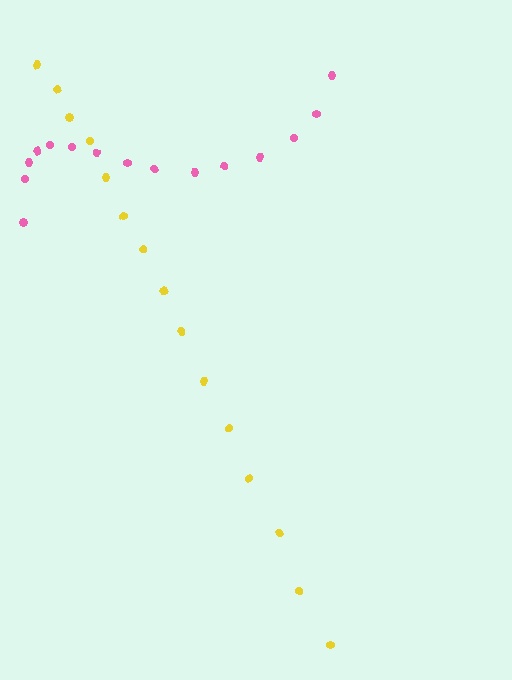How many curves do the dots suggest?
There are 2 distinct paths.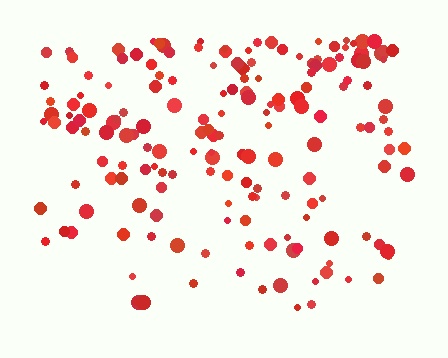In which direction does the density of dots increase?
From bottom to top, with the top side densest.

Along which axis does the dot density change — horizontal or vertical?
Vertical.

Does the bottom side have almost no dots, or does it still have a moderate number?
Still a moderate number, just noticeably fewer than the top.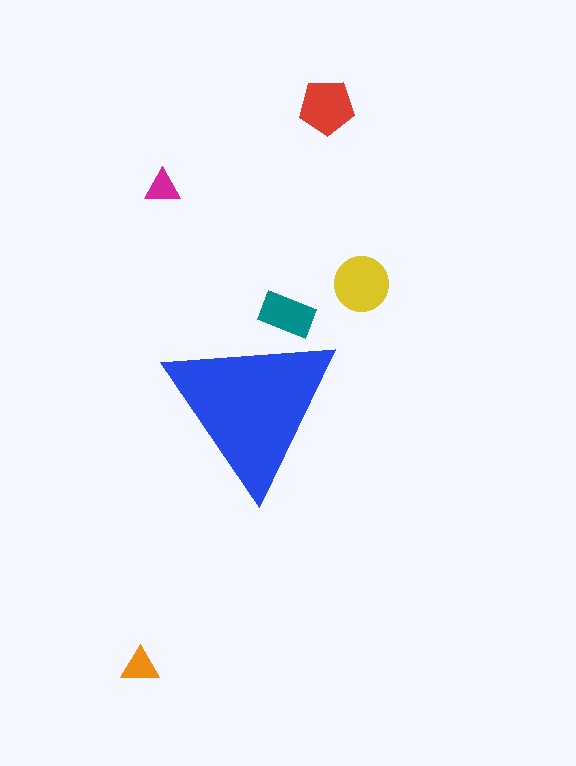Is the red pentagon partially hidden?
No, the red pentagon is fully visible.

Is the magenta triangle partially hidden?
No, the magenta triangle is fully visible.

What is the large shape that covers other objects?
A blue triangle.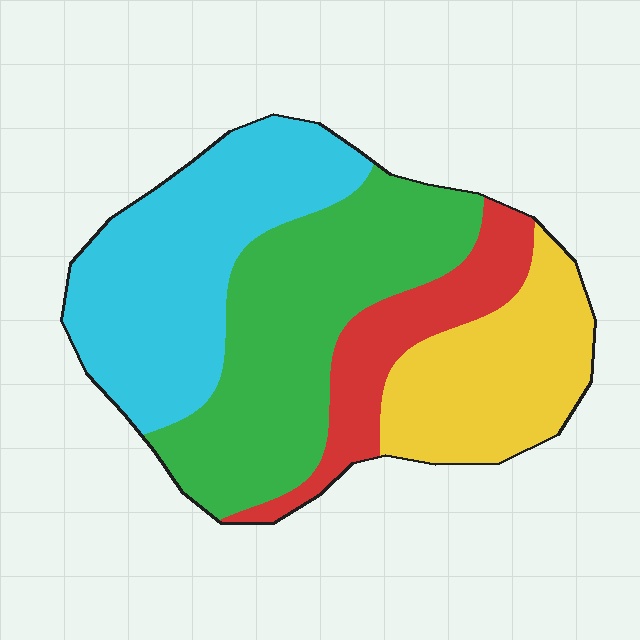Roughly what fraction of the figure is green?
Green covers around 35% of the figure.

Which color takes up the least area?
Red, at roughly 15%.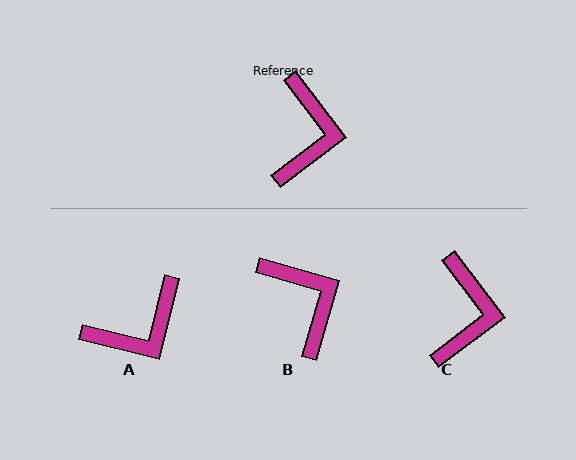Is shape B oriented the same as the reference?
No, it is off by about 37 degrees.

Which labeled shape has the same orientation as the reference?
C.